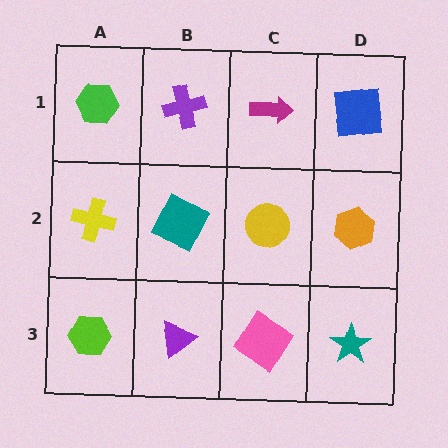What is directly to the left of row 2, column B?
A yellow cross.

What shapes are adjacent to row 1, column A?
A yellow cross (row 2, column A), a purple cross (row 1, column B).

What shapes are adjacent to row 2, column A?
A green hexagon (row 1, column A), a lime hexagon (row 3, column A), a teal square (row 2, column B).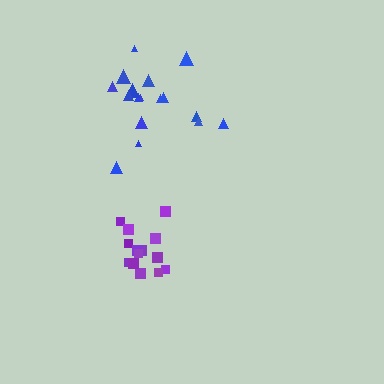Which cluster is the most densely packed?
Purple.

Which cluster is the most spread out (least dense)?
Blue.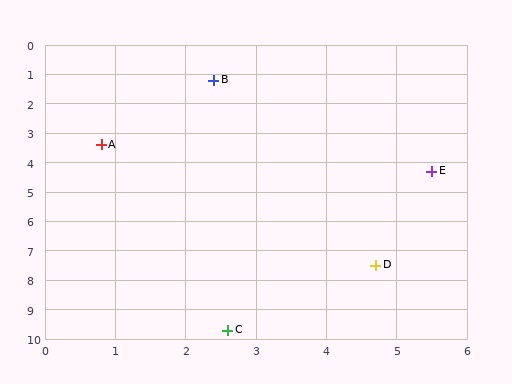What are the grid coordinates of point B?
Point B is at approximately (2.4, 1.2).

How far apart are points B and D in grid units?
Points B and D are about 6.7 grid units apart.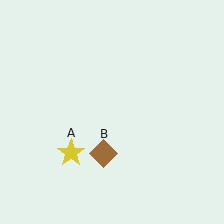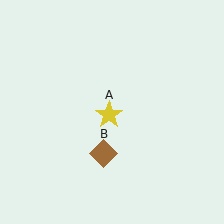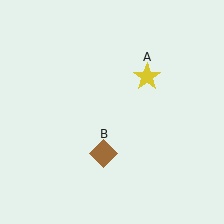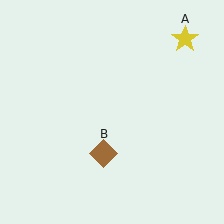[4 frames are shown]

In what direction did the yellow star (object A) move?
The yellow star (object A) moved up and to the right.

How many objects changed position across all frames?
1 object changed position: yellow star (object A).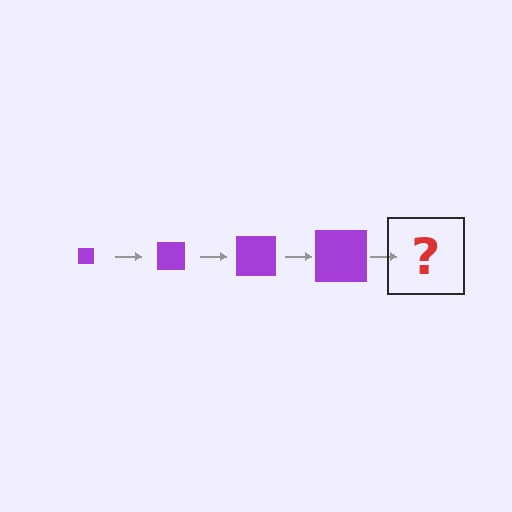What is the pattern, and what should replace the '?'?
The pattern is that the square gets progressively larger each step. The '?' should be a purple square, larger than the previous one.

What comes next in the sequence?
The next element should be a purple square, larger than the previous one.